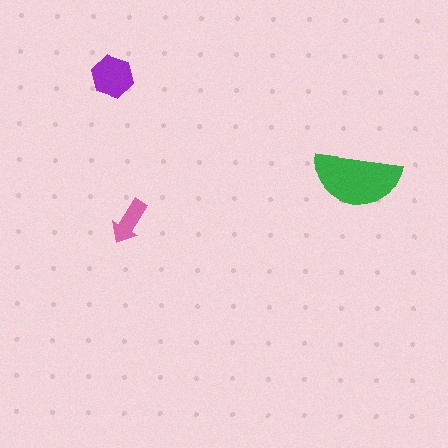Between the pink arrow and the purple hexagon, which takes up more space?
The purple hexagon.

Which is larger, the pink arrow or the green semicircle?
The green semicircle.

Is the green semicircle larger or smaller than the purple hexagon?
Larger.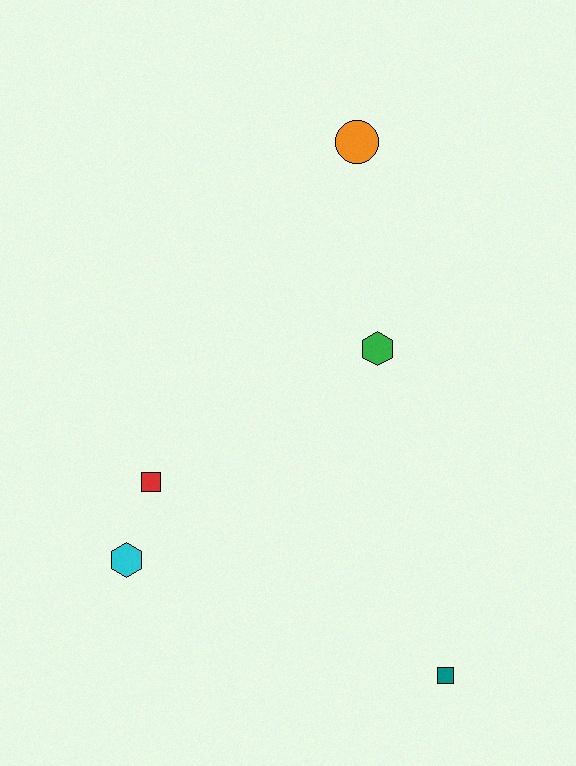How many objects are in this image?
There are 5 objects.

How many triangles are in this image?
There are no triangles.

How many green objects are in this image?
There is 1 green object.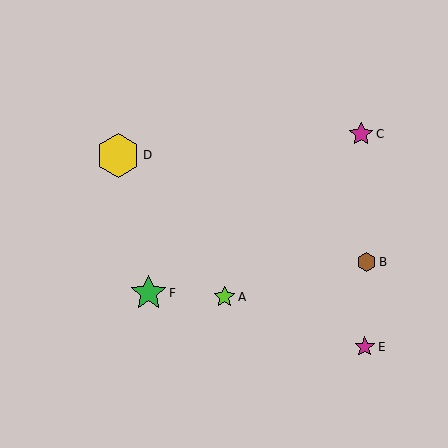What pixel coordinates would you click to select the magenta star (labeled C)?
Click at (361, 134) to select the magenta star C.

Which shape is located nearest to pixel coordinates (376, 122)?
The magenta star (labeled C) at (361, 134) is nearest to that location.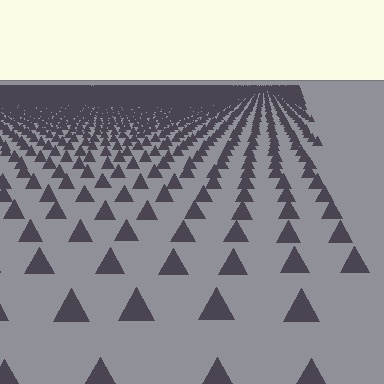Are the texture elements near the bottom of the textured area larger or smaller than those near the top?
Larger. Near the bottom, elements are closer to the viewer and appear at a bigger on-screen size.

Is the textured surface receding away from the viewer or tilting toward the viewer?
The surface is receding away from the viewer. Texture elements get smaller and denser toward the top.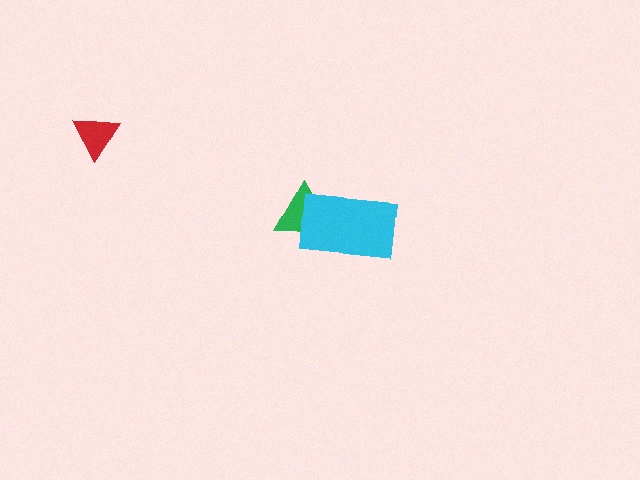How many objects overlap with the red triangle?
0 objects overlap with the red triangle.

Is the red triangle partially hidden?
No, no other shape covers it.